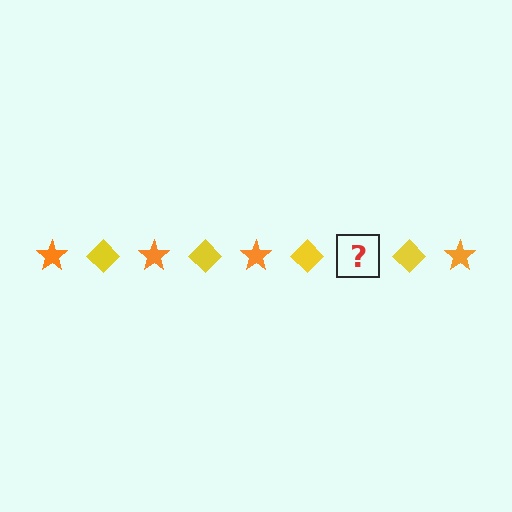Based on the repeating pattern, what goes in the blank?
The blank should be an orange star.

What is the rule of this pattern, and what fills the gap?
The rule is that the pattern alternates between orange star and yellow diamond. The gap should be filled with an orange star.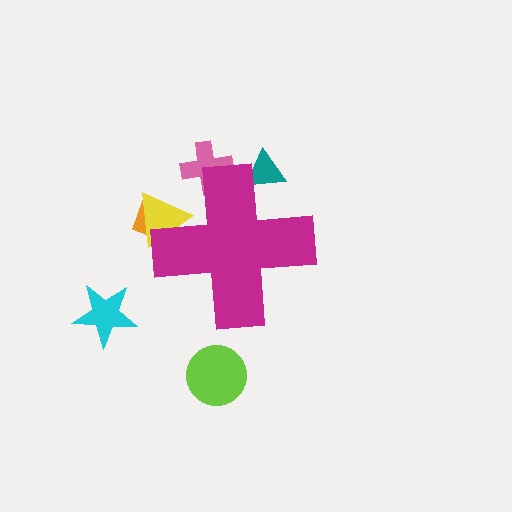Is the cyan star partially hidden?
No, the cyan star is fully visible.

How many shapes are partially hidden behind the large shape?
4 shapes are partially hidden.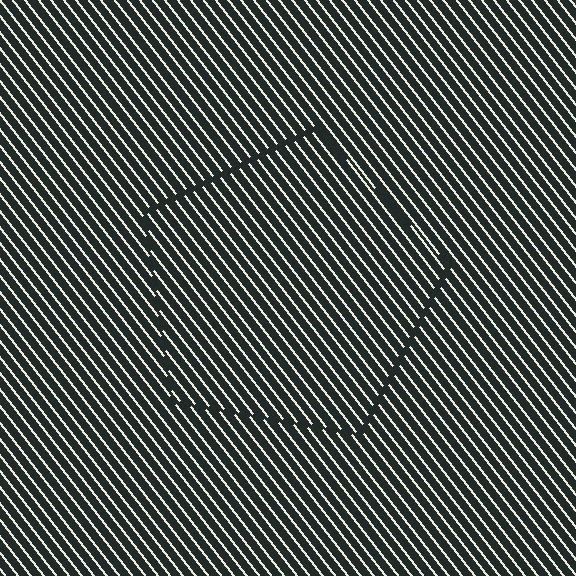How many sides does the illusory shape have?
5 sides — the line-ends trace a pentagon.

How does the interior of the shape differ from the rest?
The interior of the shape contains the same grating, shifted by half a period — the contour is defined by the phase discontinuity where line-ends from the inner and outer gratings abut.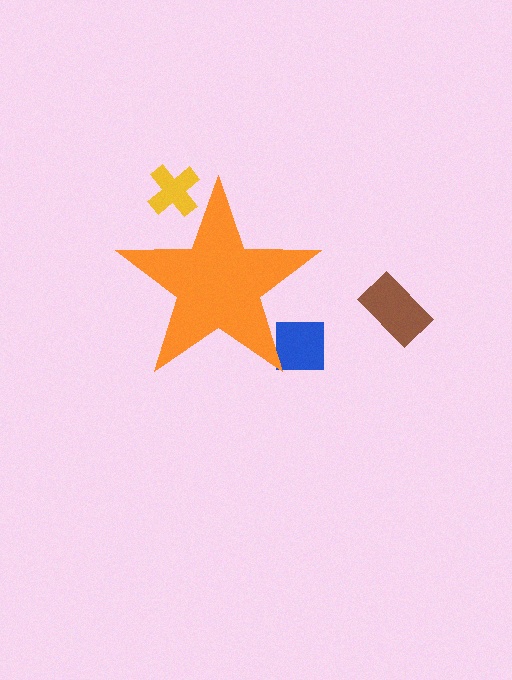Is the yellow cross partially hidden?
Yes, the yellow cross is partially hidden behind the orange star.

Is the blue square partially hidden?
Yes, the blue square is partially hidden behind the orange star.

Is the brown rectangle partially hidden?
No, the brown rectangle is fully visible.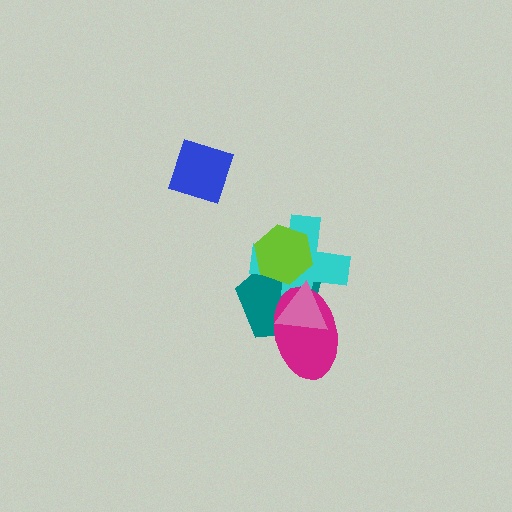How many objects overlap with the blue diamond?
0 objects overlap with the blue diamond.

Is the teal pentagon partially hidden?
Yes, it is partially covered by another shape.